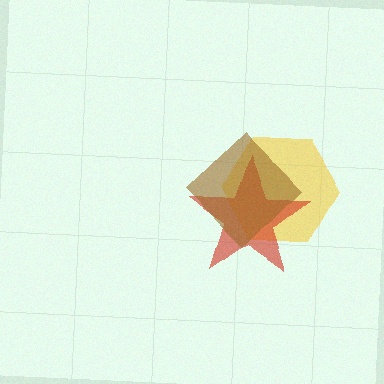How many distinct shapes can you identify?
There are 3 distinct shapes: a yellow hexagon, a red star, a brown diamond.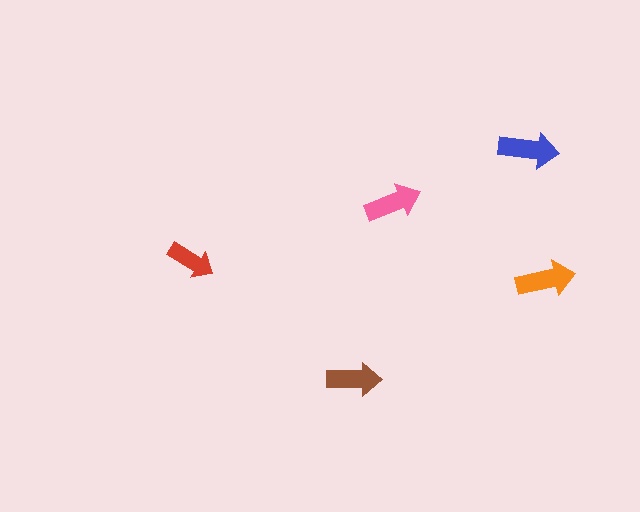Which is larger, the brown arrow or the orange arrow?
The orange one.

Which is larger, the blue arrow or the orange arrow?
The blue one.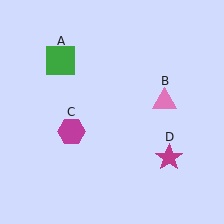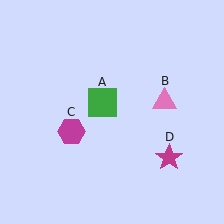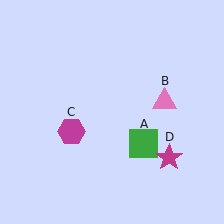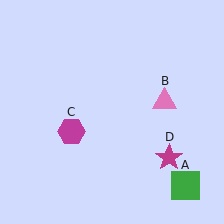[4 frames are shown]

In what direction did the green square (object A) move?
The green square (object A) moved down and to the right.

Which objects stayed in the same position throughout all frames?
Pink triangle (object B) and magenta hexagon (object C) and magenta star (object D) remained stationary.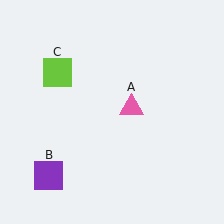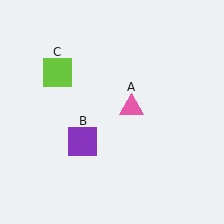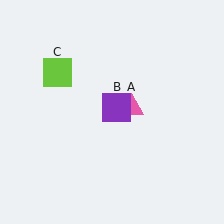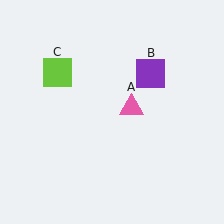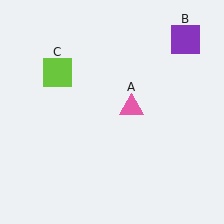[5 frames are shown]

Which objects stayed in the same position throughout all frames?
Pink triangle (object A) and lime square (object C) remained stationary.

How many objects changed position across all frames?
1 object changed position: purple square (object B).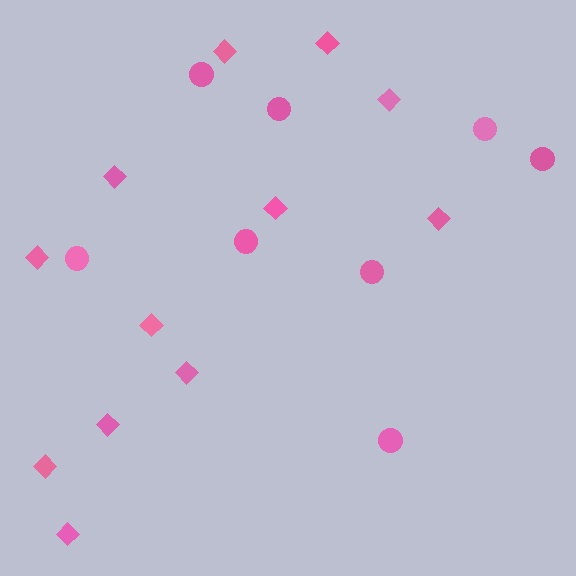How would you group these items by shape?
There are 2 groups: one group of diamonds (12) and one group of circles (8).